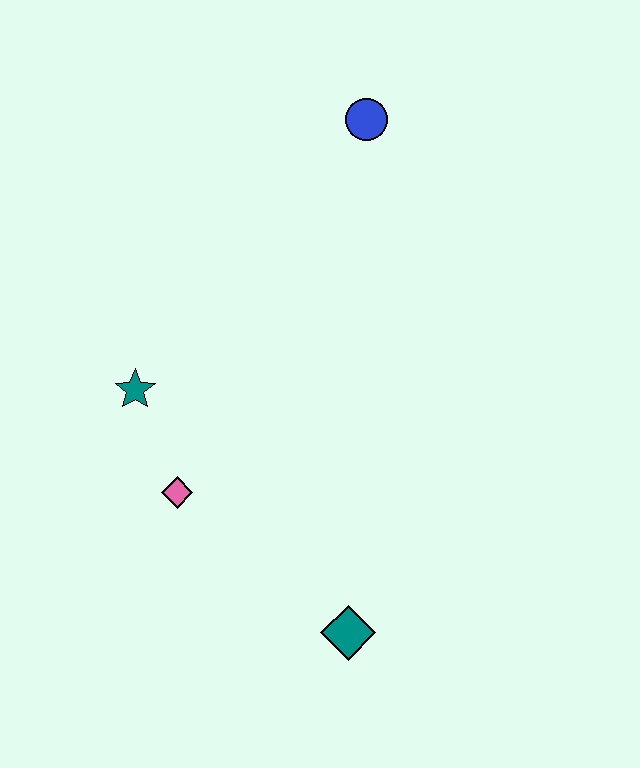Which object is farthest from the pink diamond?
The blue circle is farthest from the pink diamond.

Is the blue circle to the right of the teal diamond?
Yes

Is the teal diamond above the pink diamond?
No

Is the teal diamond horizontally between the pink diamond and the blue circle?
Yes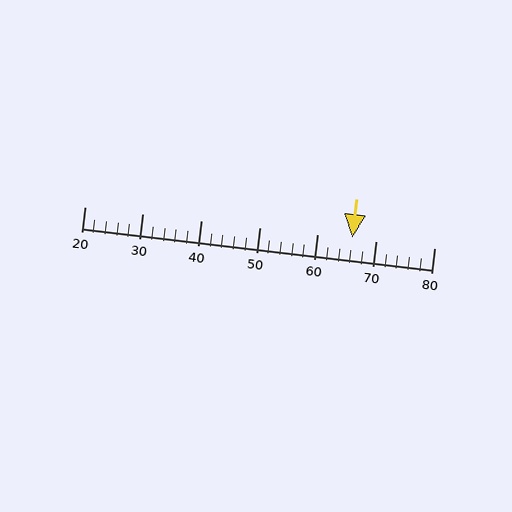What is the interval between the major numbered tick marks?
The major tick marks are spaced 10 units apart.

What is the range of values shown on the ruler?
The ruler shows values from 20 to 80.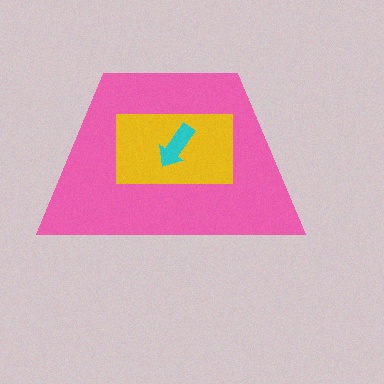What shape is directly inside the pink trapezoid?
The yellow rectangle.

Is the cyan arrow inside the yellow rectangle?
Yes.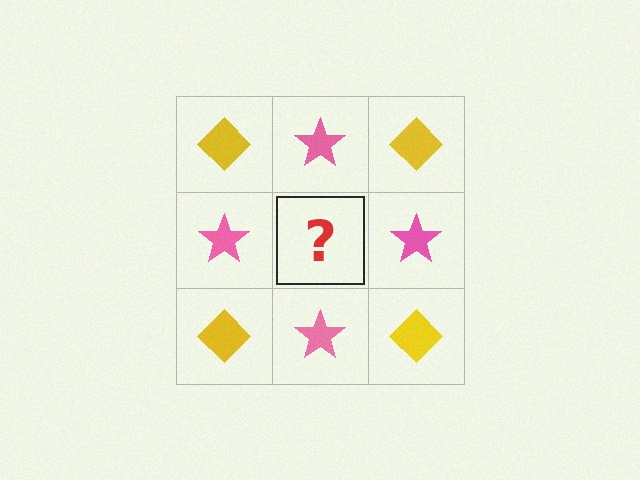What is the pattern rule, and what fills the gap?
The rule is that it alternates yellow diamond and pink star in a checkerboard pattern. The gap should be filled with a yellow diamond.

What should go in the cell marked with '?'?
The missing cell should contain a yellow diamond.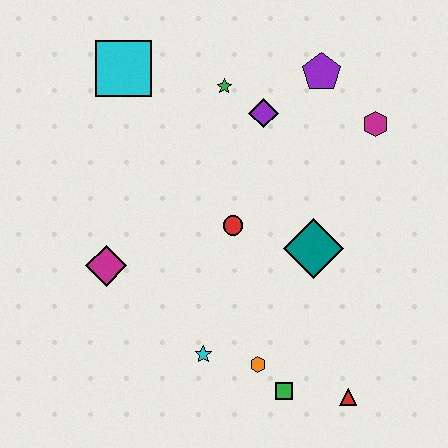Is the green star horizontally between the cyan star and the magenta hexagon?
Yes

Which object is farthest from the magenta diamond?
The magenta hexagon is farthest from the magenta diamond.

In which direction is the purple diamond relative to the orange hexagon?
The purple diamond is above the orange hexagon.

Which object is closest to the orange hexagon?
The green square is closest to the orange hexagon.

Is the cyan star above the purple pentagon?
No